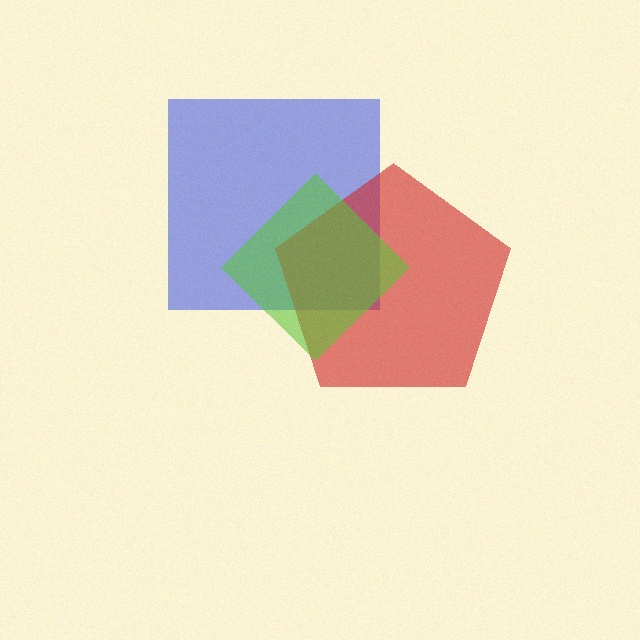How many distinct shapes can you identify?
There are 3 distinct shapes: a blue square, a red pentagon, a lime diamond.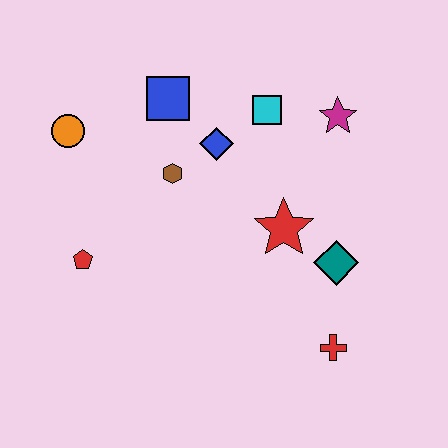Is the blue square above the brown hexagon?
Yes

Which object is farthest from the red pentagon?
The magenta star is farthest from the red pentagon.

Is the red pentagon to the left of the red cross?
Yes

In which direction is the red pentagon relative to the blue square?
The red pentagon is below the blue square.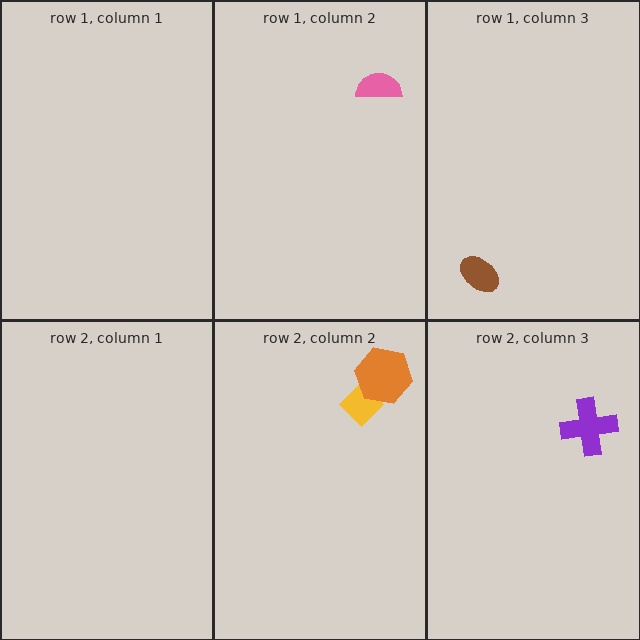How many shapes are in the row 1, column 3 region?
1.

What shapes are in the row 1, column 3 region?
The brown ellipse.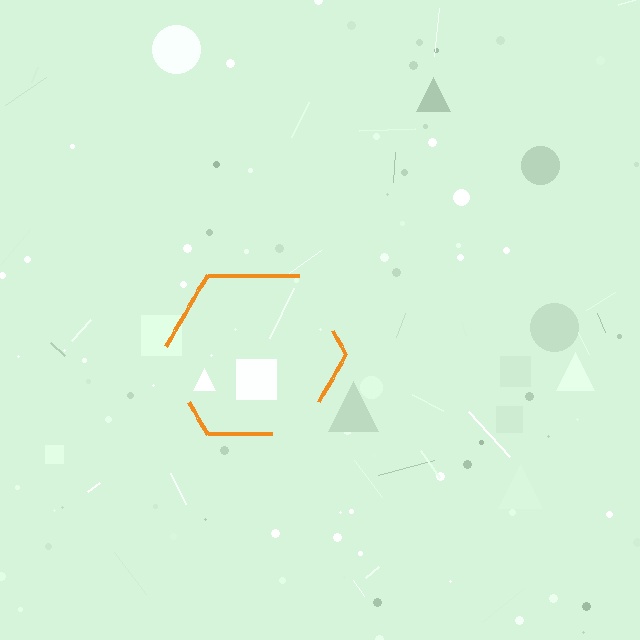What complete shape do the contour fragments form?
The contour fragments form a hexagon.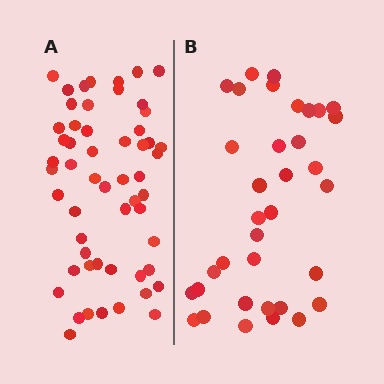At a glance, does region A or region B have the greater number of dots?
Region A (the left region) has more dots.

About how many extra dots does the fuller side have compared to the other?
Region A has approximately 20 more dots than region B.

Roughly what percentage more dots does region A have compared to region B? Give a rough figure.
About 55% more.